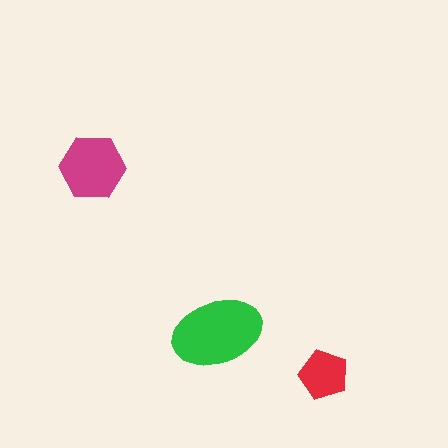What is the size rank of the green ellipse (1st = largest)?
1st.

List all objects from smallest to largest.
The red pentagon, the magenta hexagon, the green ellipse.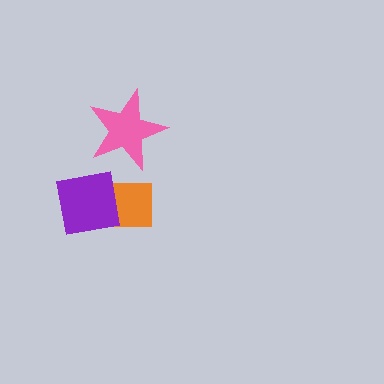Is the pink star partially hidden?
No, no other shape covers it.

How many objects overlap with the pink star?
0 objects overlap with the pink star.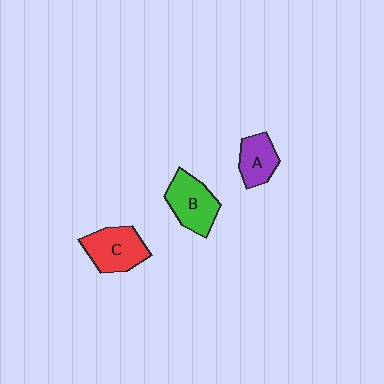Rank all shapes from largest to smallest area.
From largest to smallest: C (red), B (green), A (purple).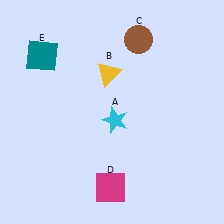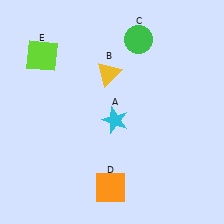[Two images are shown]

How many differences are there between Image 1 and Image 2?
There are 3 differences between the two images.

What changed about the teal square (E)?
In Image 1, E is teal. In Image 2, it changed to lime.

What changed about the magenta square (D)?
In Image 1, D is magenta. In Image 2, it changed to orange.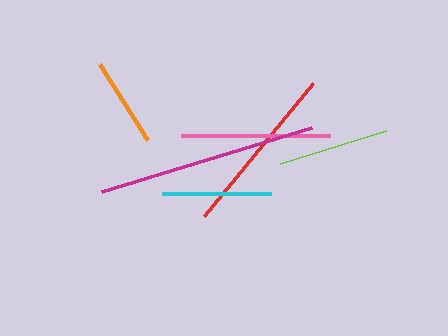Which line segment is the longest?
The magenta line is the longest at approximately 220 pixels.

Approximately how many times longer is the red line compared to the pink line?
The red line is approximately 1.2 times the length of the pink line.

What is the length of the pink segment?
The pink segment is approximately 149 pixels long.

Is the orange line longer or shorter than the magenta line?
The magenta line is longer than the orange line.